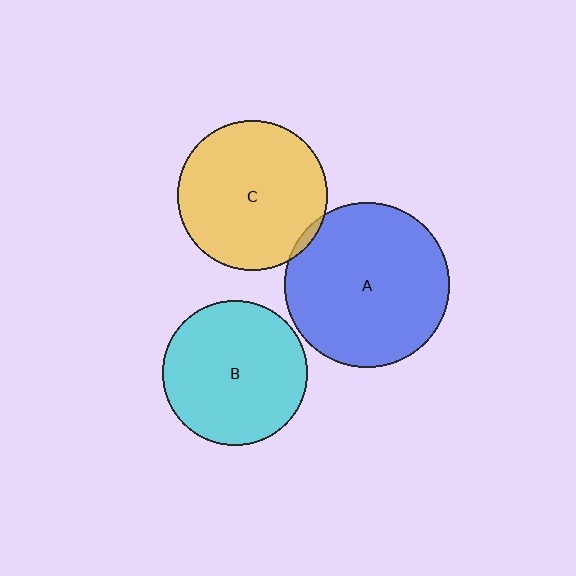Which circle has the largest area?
Circle A (blue).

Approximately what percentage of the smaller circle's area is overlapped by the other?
Approximately 5%.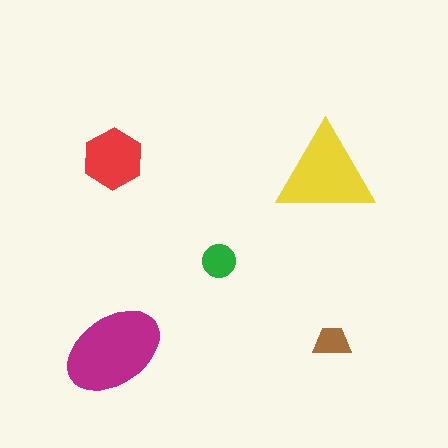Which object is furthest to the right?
The brown trapezoid is rightmost.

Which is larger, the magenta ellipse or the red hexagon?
The magenta ellipse.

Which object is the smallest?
The brown trapezoid.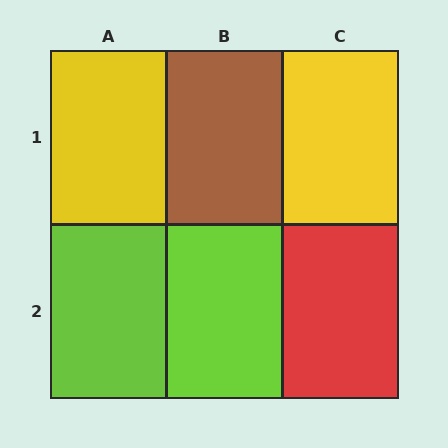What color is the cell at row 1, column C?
Yellow.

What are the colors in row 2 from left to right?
Lime, lime, red.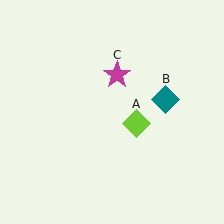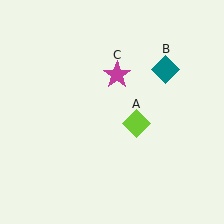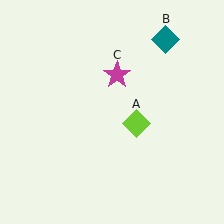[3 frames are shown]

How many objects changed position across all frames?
1 object changed position: teal diamond (object B).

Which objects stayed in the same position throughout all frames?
Lime diamond (object A) and magenta star (object C) remained stationary.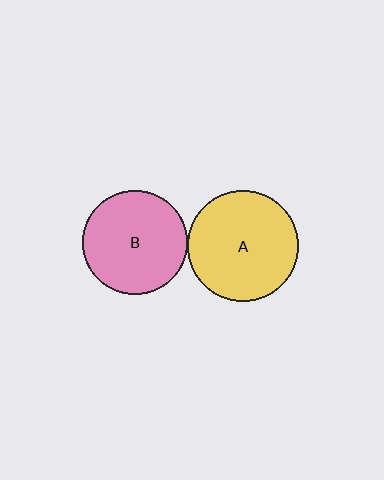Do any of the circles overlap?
No, none of the circles overlap.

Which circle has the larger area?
Circle A (yellow).